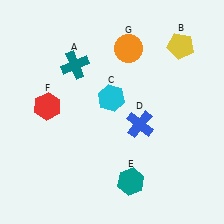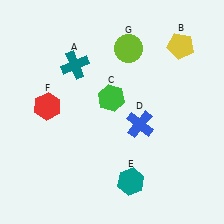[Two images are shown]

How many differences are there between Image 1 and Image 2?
There are 2 differences between the two images.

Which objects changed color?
C changed from cyan to green. G changed from orange to lime.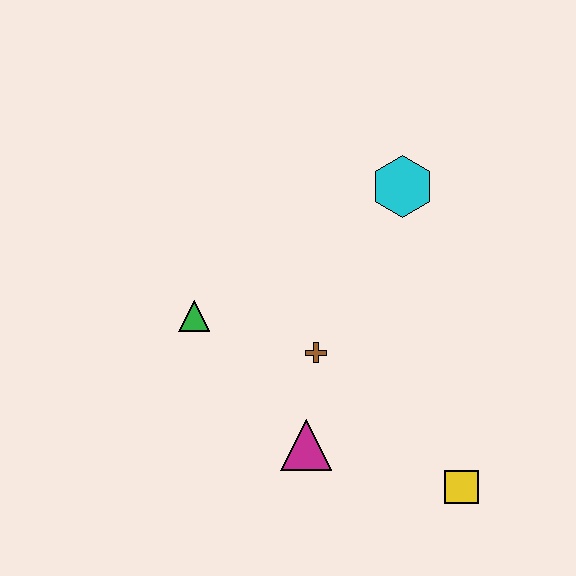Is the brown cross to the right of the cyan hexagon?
No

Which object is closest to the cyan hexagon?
The brown cross is closest to the cyan hexagon.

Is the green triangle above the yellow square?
Yes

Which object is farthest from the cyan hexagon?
The yellow square is farthest from the cyan hexagon.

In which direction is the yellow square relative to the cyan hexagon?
The yellow square is below the cyan hexagon.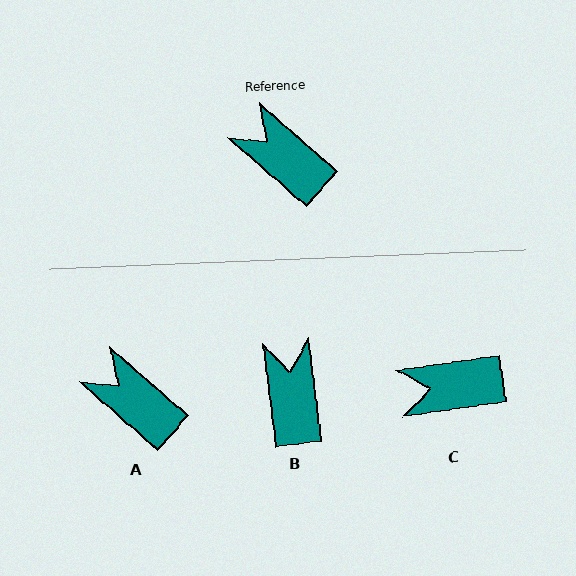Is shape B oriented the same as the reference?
No, it is off by about 42 degrees.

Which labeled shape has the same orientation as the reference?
A.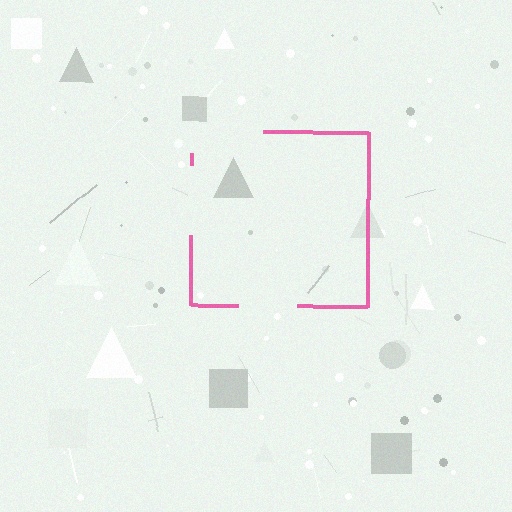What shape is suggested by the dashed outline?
The dashed outline suggests a square.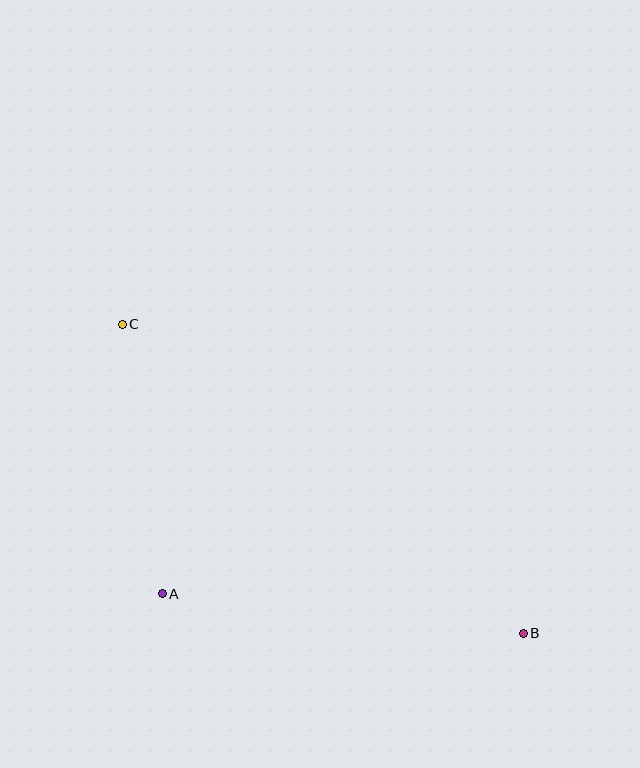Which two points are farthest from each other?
Points B and C are farthest from each other.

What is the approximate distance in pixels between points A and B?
The distance between A and B is approximately 364 pixels.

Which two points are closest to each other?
Points A and C are closest to each other.